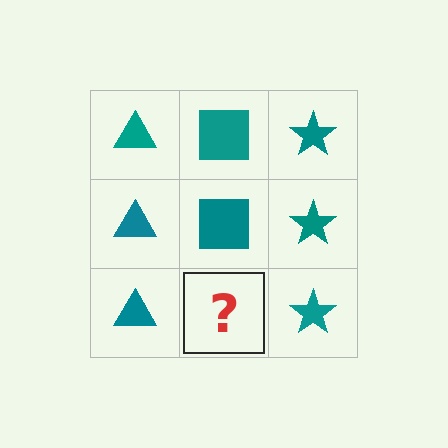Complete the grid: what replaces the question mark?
The question mark should be replaced with a teal square.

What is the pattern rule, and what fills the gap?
The rule is that each column has a consistent shape. The gap should be filled with a teal square.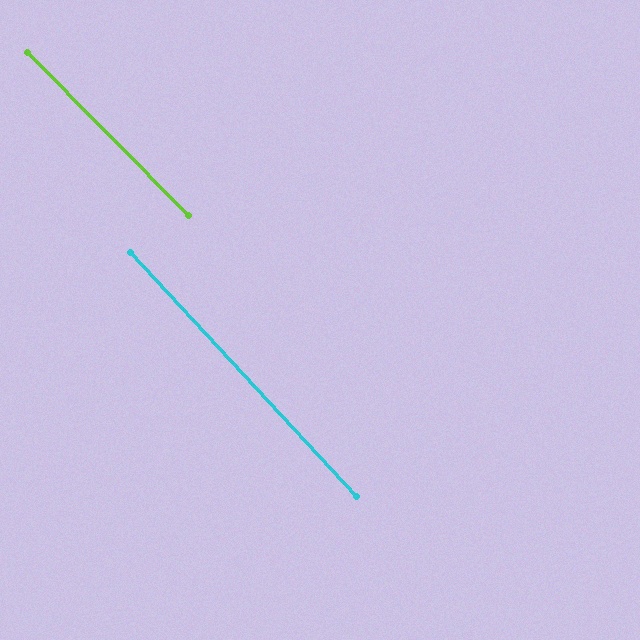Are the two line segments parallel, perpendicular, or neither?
Parallel — their directions differ by only 1.6°.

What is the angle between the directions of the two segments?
Approximately 2 degrees.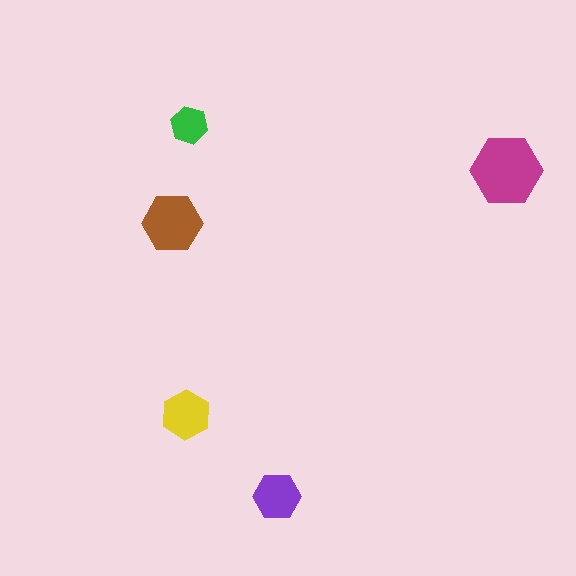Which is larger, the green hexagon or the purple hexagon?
The purple one.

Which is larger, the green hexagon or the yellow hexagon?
The yellow one.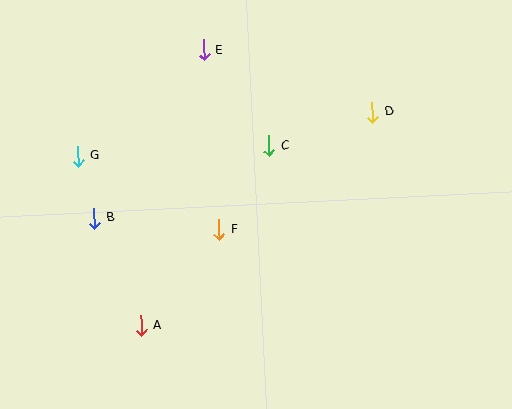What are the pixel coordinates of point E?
Point E is at (203, 50).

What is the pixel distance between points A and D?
The distance between A and D is 314 pixels.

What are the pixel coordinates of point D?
Point D is at (372, 113).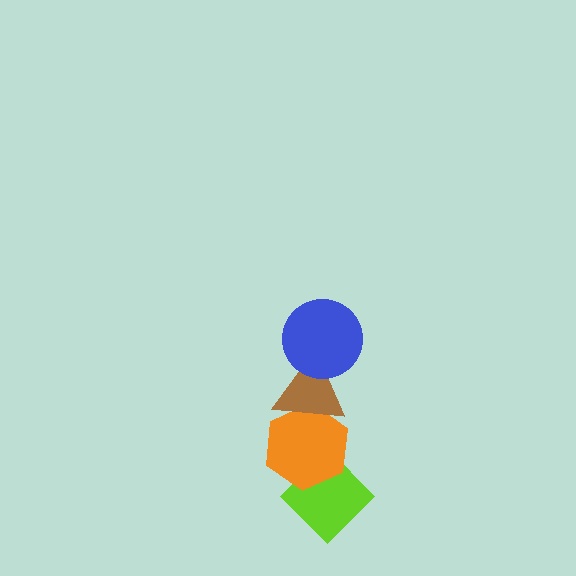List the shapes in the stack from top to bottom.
From top to bottom: the blue circle, the brown triangle, the orange hexagon, the lime diamond.